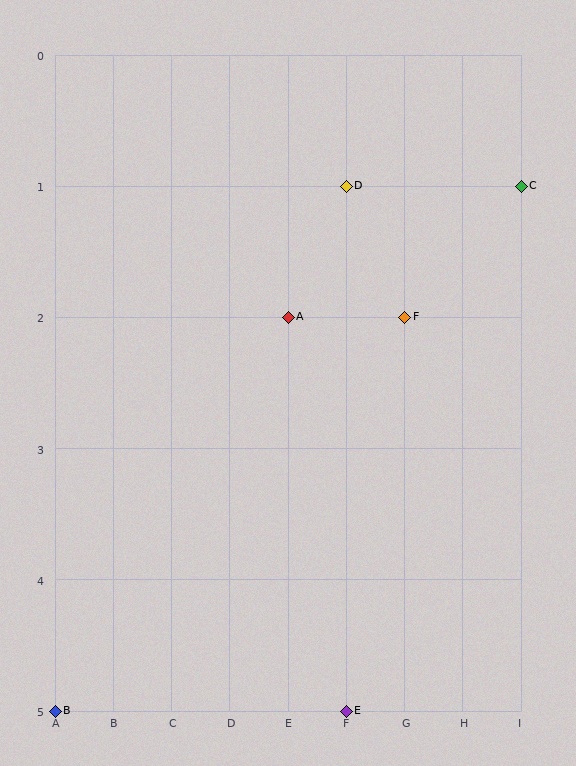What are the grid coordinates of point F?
Point F is at grid coordinates (G, 2).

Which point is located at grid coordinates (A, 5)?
Point B is at (A, 5).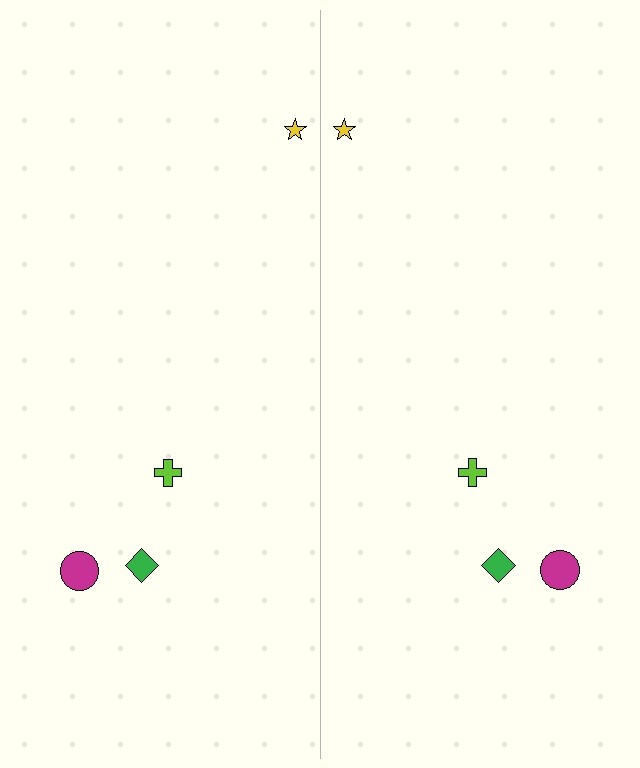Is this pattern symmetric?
Yes, this pattern has bilateral (reflection) symmetry.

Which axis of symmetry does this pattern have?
The pattern has a vertical axis of symmetry running through the center of the image.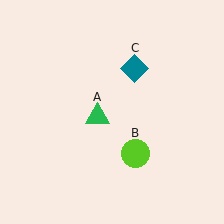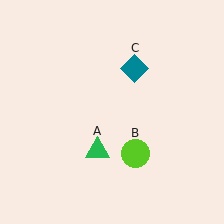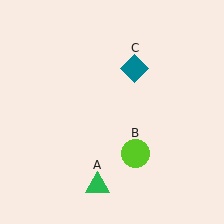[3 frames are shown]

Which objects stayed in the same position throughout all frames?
Lime circle (object B) and teal diamond (object C) remained stationary.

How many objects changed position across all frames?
1 object changed position: green triangle (object A).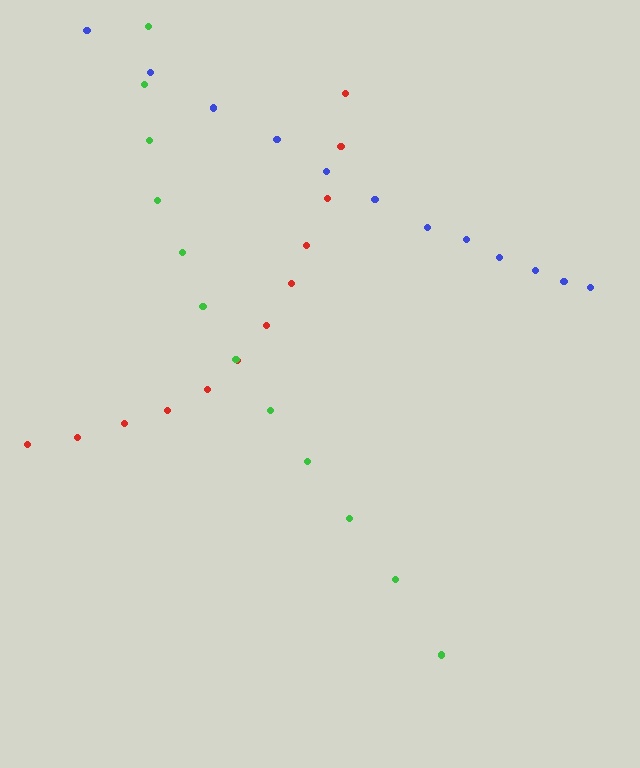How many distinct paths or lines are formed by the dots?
There are 3 distinct paths.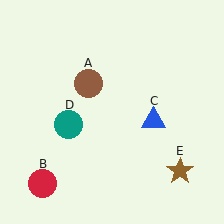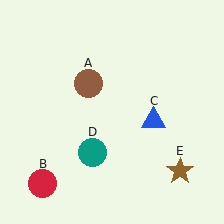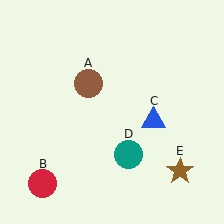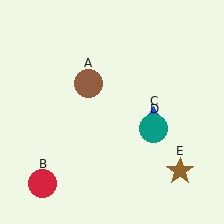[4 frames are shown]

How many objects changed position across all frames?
1 object changed position: teal circle (object D).